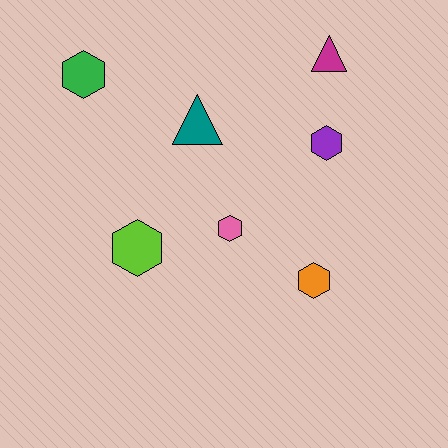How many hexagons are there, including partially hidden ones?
There are 5 hexagons.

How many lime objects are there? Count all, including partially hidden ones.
There is 1 lime object.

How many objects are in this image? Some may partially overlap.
There are 7 objects.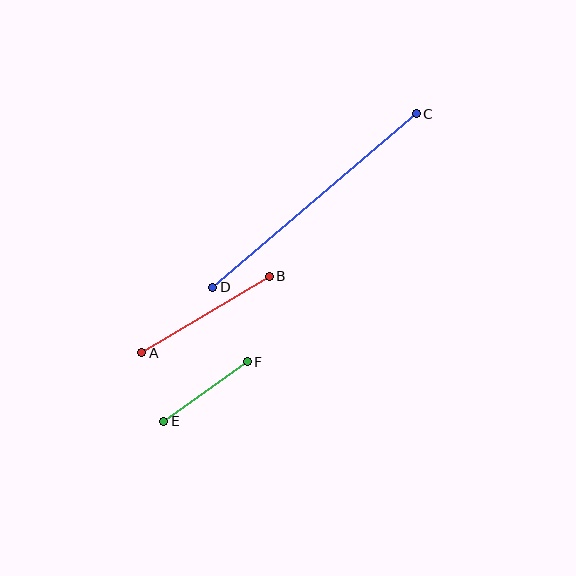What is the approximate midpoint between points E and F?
The midpoint is at approximately (206, 392) pixels.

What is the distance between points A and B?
The distance is approximately 149 pixels.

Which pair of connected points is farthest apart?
Points C and D are farthest apart.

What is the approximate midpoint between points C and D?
The midpoint is at approximately (315, 200) pixels.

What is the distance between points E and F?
The distance is approximately 102 pixels.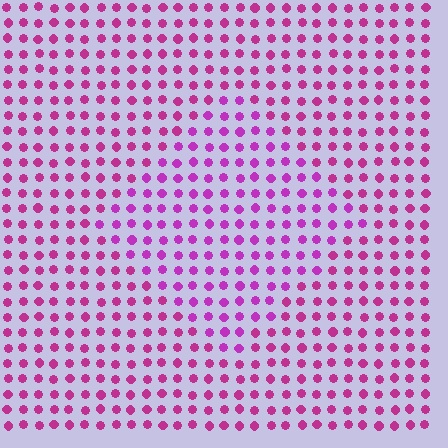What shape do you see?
I see a diamond.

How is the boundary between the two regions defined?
The boundary is defined purely by a slight shift in hue (about 20 degrees). Spacing, size, and orientation are identical on both sides.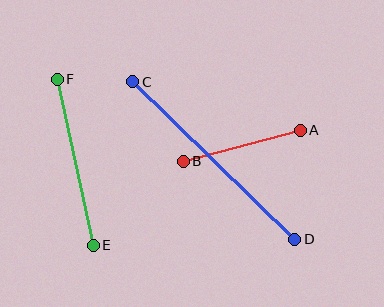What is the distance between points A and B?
The distance is approximately 121 pixels.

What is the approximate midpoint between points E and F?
The midpoint is at approximately (75, 162) pixels.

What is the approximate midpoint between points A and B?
The midpoint is at approximately (242, 146) pixels.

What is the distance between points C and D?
The distance is approximately 226 pixels.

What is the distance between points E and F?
The distance is approximately 170 pixels.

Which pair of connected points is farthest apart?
Points C and D are farthest apart.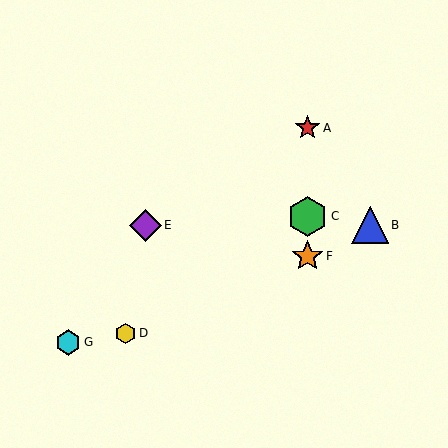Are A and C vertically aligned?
Yes, both are at x≈308.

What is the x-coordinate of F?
Object F is at x≈308.